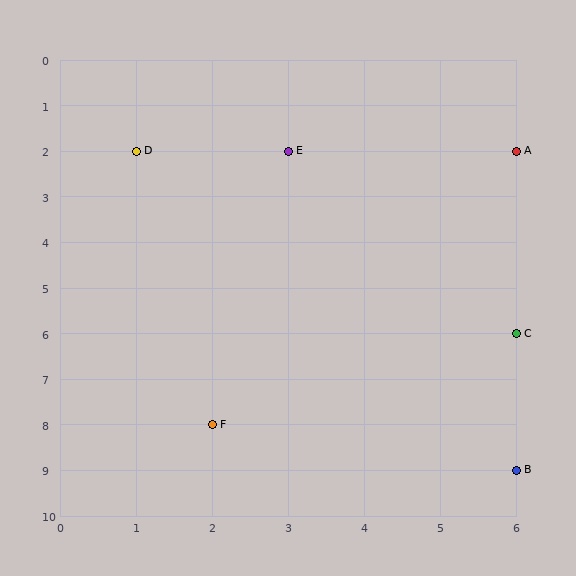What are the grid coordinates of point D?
Point D is at grid coordinates (1, 2).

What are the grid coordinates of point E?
Point E is at grid coordinates (3, 2).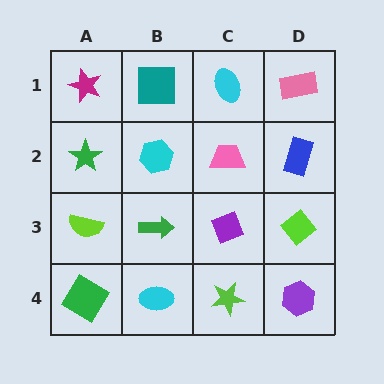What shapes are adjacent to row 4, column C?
A purple diamond (row 3, column C), a cyan ellipse (row 4, column B), a purple hexagon (row 4, column D).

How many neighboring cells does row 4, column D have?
2.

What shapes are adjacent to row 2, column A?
A magenta star (row 1, column A), a lime semicircle (row 3, column A), a cyan hexagon (row 2, column B).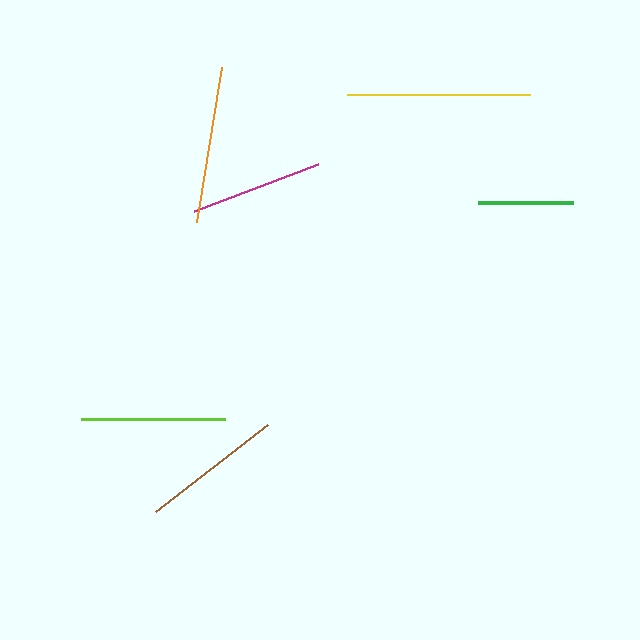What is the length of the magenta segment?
The magenta segment is approximately 132 pixels long.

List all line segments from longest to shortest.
From longest to shortest: yellow, orange, lime, brown, magenta, green.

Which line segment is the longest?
The yellow line is the longest at approximately 183 pixels.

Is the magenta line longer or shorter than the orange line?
The orange line is longer than the magenta line.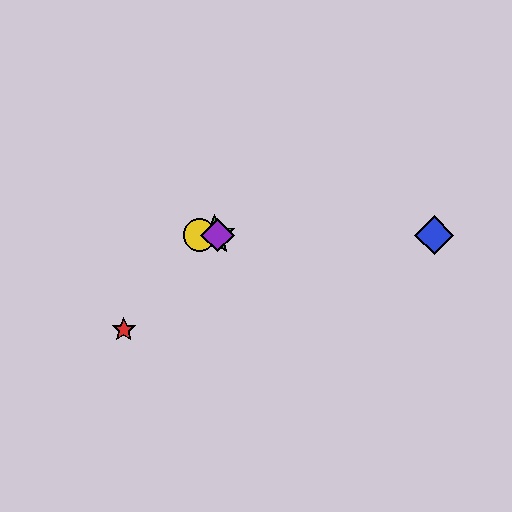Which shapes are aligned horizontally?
The blue diamond, the green star, the yellow circle, the purple diamond are aligned horizontally.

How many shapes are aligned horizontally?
4 shapes (the blue diamond, the green star, the yellow circle, the purple diamond) are aligned horizontally.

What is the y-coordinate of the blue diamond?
The blue diamond is at y≈235.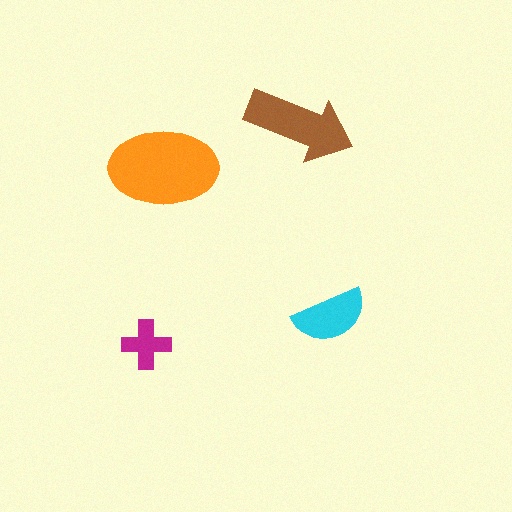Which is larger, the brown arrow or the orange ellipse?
The orange ellipse.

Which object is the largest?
The orange ellipse.